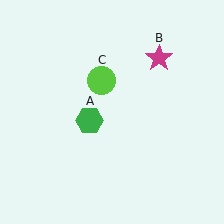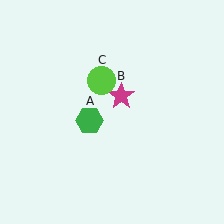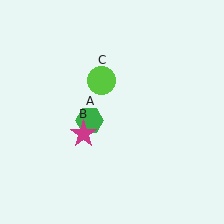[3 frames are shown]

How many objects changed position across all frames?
1 object changed position: magenta star (object B).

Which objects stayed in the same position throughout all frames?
Green hexagon (object A) and lime circle (object C) remained stationary.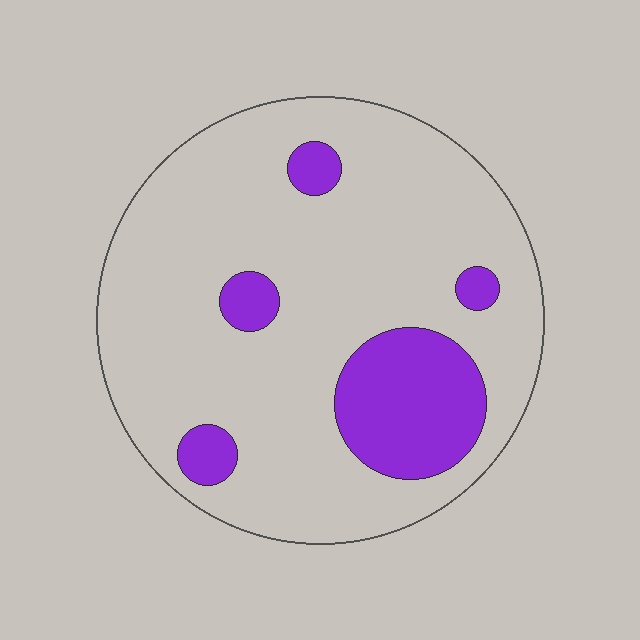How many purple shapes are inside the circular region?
5.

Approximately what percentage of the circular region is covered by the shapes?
Approximately 20%.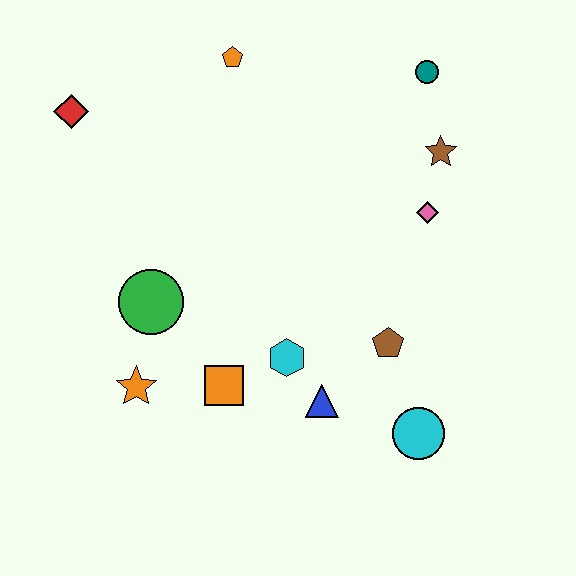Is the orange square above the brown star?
No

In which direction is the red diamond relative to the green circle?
The red diamond is above the green circle.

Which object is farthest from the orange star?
The teal circle is farthest from the orange star.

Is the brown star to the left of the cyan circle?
No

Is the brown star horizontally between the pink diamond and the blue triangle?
No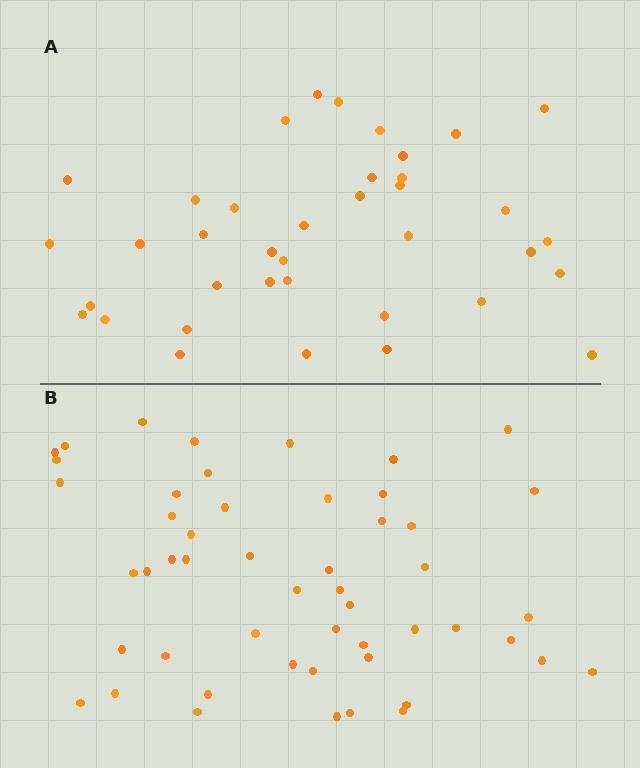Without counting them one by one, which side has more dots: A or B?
Region B (the bottom region) has more dots.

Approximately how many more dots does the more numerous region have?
Region B has approximately 15 more dots than region A.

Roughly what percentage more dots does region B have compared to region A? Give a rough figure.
About 35% more.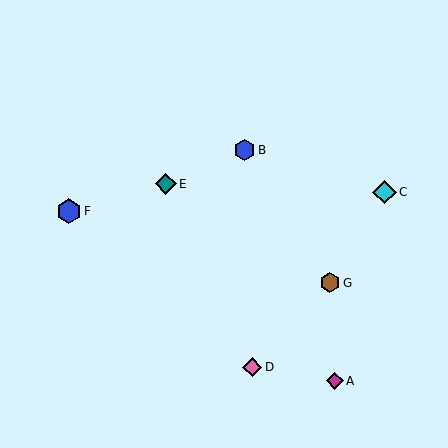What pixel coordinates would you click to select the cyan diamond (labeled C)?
Click at (384, 192) to select the cyan diamond C.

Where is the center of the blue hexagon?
The center of the blue hexagon is at (69, 211).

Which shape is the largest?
The blue hexagon (labeled F) is the largest.